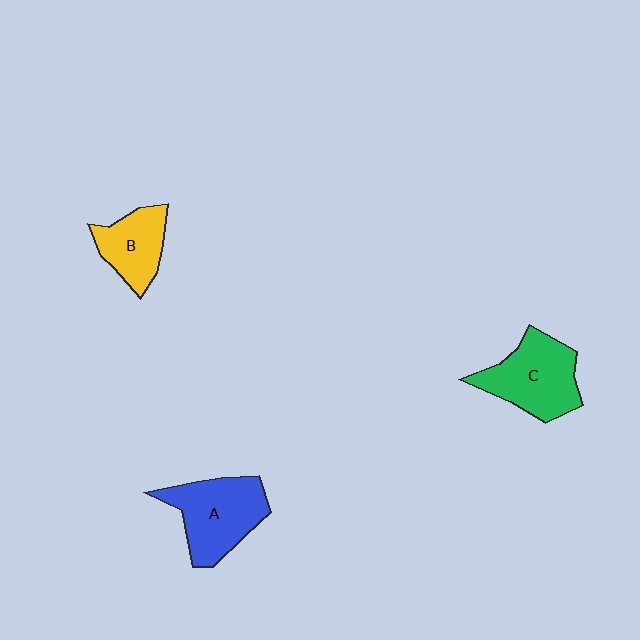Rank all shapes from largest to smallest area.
From largest to smallest: A (blue), C (green), B (yellow).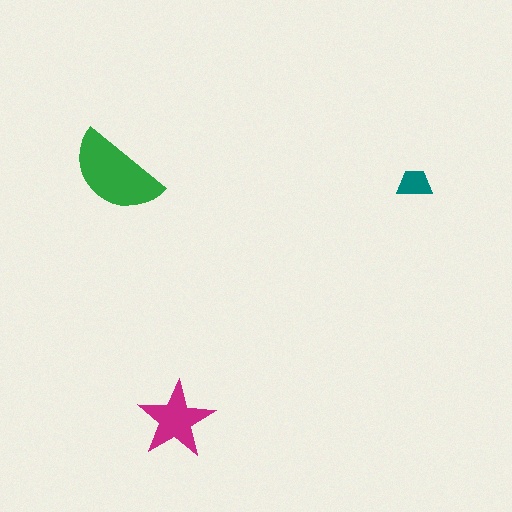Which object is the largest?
The green semicircle.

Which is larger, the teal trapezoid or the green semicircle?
The green semicircle.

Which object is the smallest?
The teal trapezoid.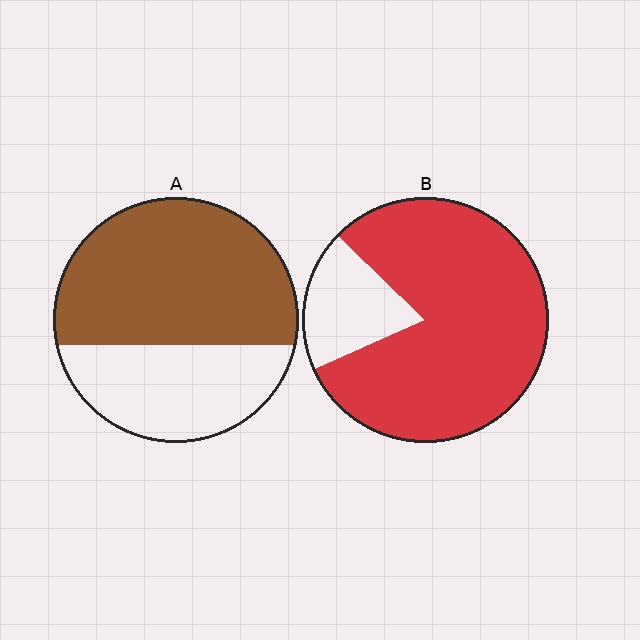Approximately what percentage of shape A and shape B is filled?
A is approximately 65% and B is approximately 80%.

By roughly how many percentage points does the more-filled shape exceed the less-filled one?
By roughly 20 percentage points (B over A).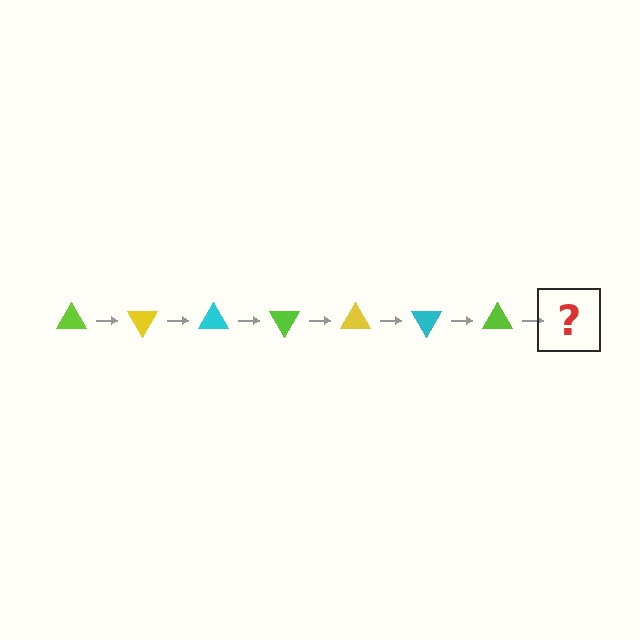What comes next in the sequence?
The next element should be a yellow triangle, rotated 420 degrees from the start.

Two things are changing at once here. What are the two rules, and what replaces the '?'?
The two rules are that it rotates 60 degrees each step and the color cycles through lime, yellow, and cyan. The '?' should be a yellow triangle, rotated 420 degrees from the start.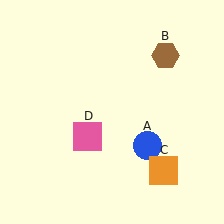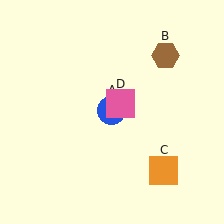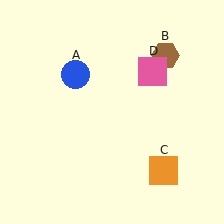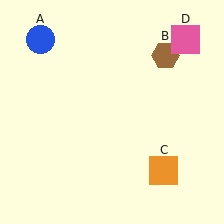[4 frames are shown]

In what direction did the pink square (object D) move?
The pink square (object D) moved up and to the right.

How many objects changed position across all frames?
2 objects changed position: blue circle (object A), pink square (object D).